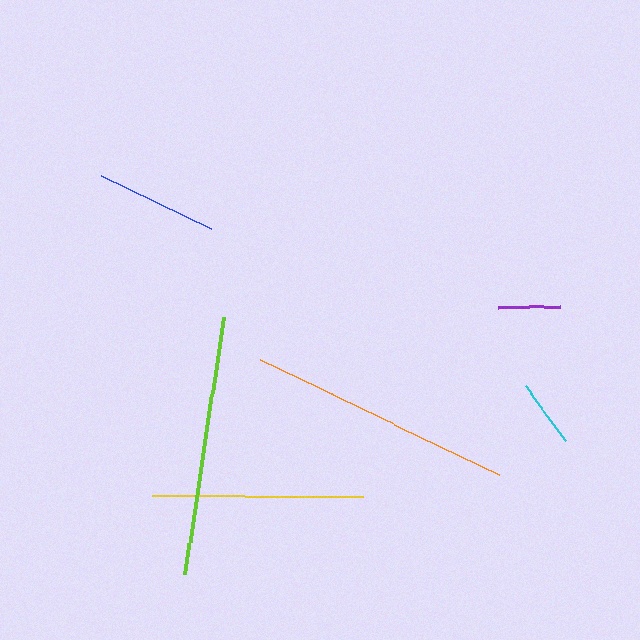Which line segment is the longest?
The orange line is the longest at approximately 266 pixels.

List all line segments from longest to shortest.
From longest to shortest: orange, lime, yellow, blue, cyan, purple.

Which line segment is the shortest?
The purple line is the shortest at approximately 63 pixels.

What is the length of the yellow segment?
The yellow segment is approximately 211 pixels long.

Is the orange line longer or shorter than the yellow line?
The orange line is longer than the yellow line.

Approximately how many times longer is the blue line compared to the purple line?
The blue line is approximately 1.9 times the length of the purple line.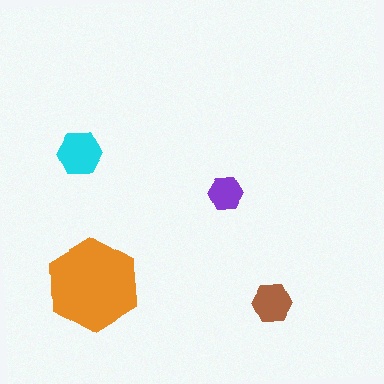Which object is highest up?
The cyan hexagon is topmost.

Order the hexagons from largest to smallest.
the orange one, the cyan one, the brown one, the purple one.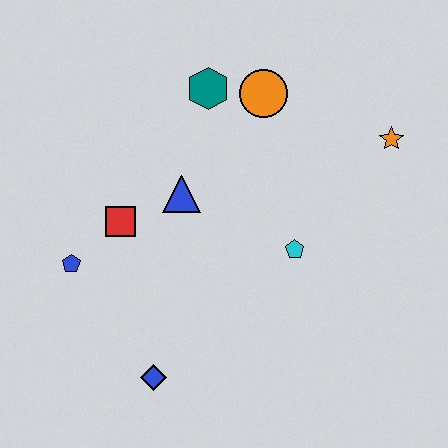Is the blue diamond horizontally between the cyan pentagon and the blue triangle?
No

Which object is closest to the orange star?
The orange circle is closest to the orange star.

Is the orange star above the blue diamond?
Yes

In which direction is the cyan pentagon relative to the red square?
The cyan pentagon is to the right of the red square.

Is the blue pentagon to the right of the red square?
No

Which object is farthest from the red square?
The orange star is farthest from the red square.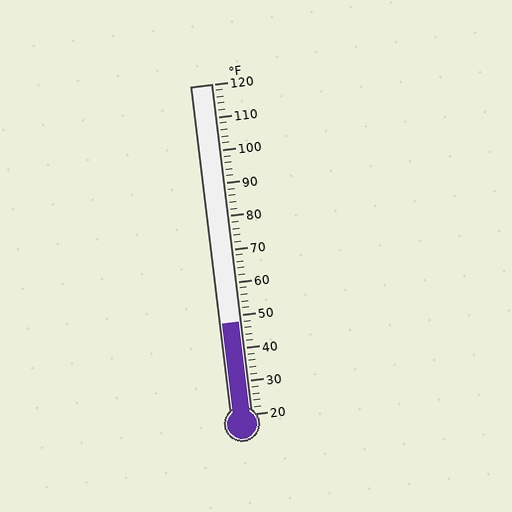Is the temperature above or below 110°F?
The temperature is below 110°F.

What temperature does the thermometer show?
The thermometer shows approximately 48°F.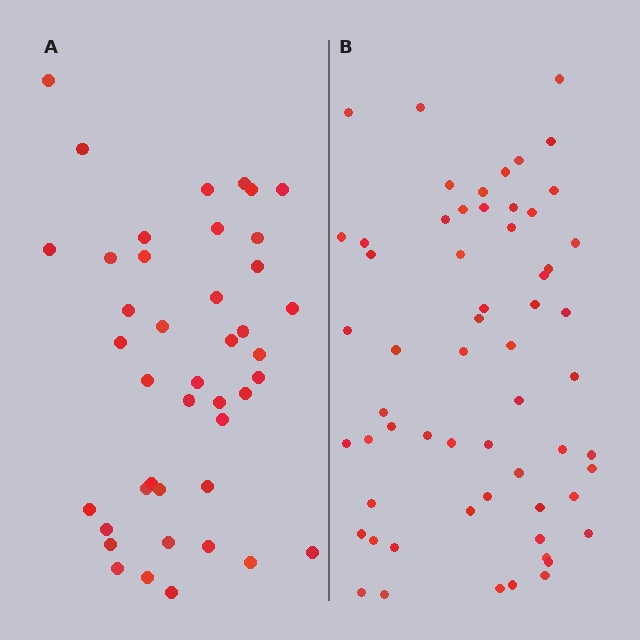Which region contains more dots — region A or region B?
Region B (the right region) has more dots.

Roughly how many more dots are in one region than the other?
Region B has approximately 20 more dots than region A.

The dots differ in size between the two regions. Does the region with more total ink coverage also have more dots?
No. Region A has more total ink coverage because its dots are larger, but region B actually contains more individual dots. Total area can be misleading — the number of items is what matters here.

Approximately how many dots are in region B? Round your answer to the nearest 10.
About 60 dots.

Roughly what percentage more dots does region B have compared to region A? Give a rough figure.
About 45% more.